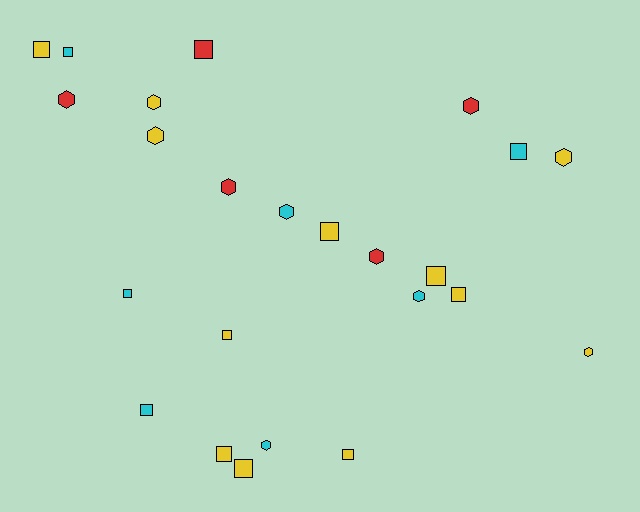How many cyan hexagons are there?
There are 3 cyan hexagons.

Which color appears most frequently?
Yellow, with 12 objects.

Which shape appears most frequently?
Square, with 13 objects.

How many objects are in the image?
There are 24 objects.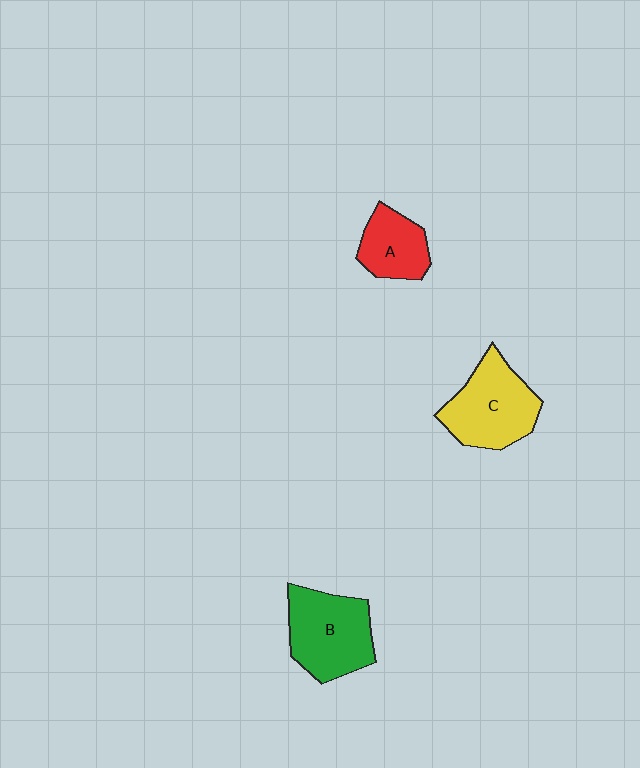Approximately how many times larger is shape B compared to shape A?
Approximately 1.6 times.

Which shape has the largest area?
Shape B (green).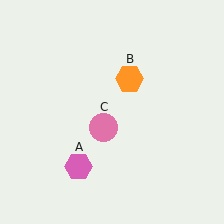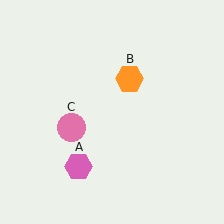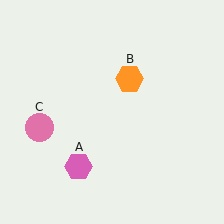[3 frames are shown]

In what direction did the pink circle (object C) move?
The pink circle (object C) moved left.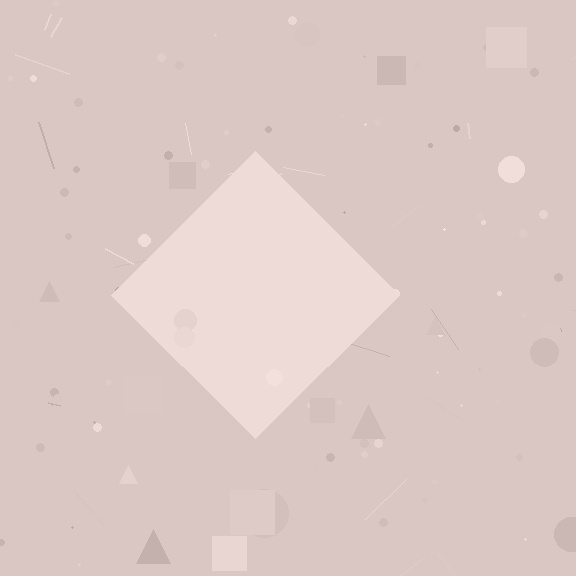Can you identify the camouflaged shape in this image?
The camouflaged shape is a diamond.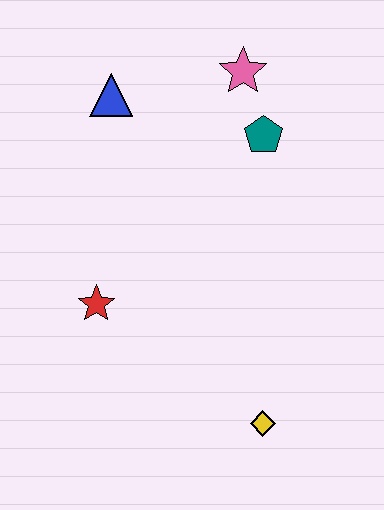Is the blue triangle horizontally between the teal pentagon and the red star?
Yes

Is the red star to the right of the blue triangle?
No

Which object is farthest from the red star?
The pink star is farthest from the red star.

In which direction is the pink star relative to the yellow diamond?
The pink star is above the yellow diamond.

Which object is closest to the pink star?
The teal pentagon is closest to the pink star.